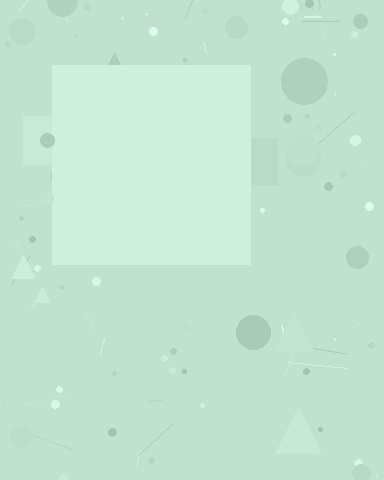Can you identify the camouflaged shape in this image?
The camouflaged shape is a square.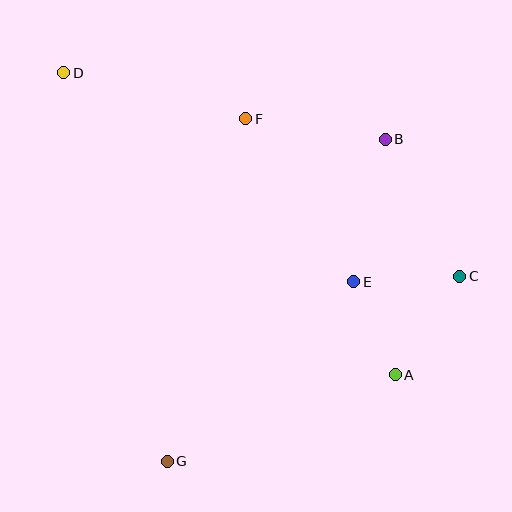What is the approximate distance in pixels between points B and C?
The distance between B and C is approximately 156 pixels.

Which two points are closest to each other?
Points A and E are closest to each other.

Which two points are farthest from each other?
Points A and D are farthest from each other.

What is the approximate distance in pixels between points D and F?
The distance between D and F is approximately 188 pixels.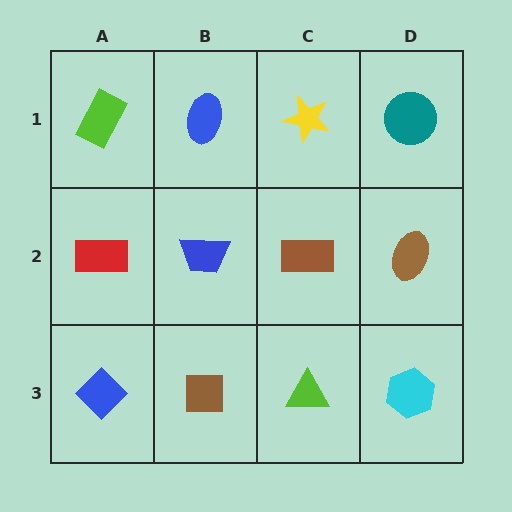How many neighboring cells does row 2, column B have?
4.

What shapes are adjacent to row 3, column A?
A red rectangle (row 2, column A), a brown square (row 3, column B).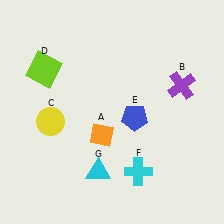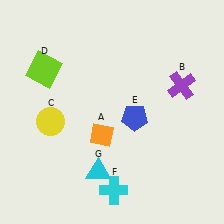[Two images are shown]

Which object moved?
The cyan cross (F) moved left.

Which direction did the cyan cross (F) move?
The cyan cross (F) moved left.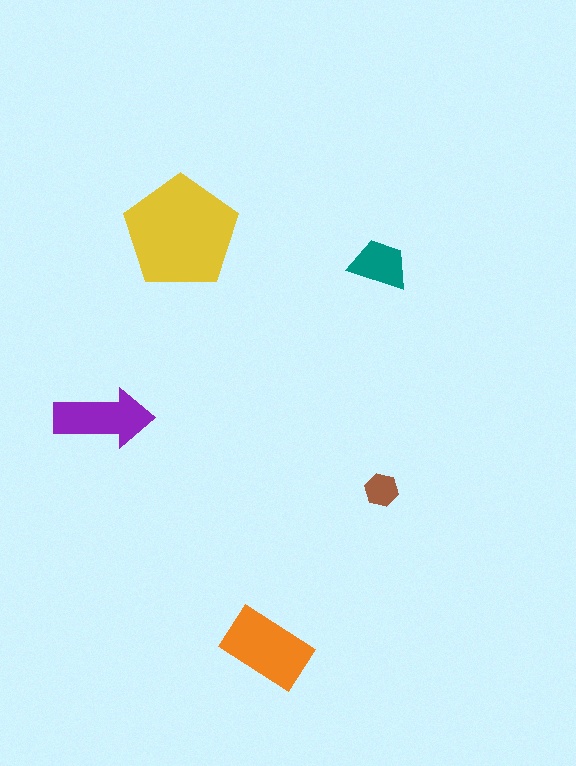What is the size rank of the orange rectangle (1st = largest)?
2nd.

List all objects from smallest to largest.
The brown hexagon, the teal trapezoid, the purple arrow, the orange rectangle, the yellow pentagon.